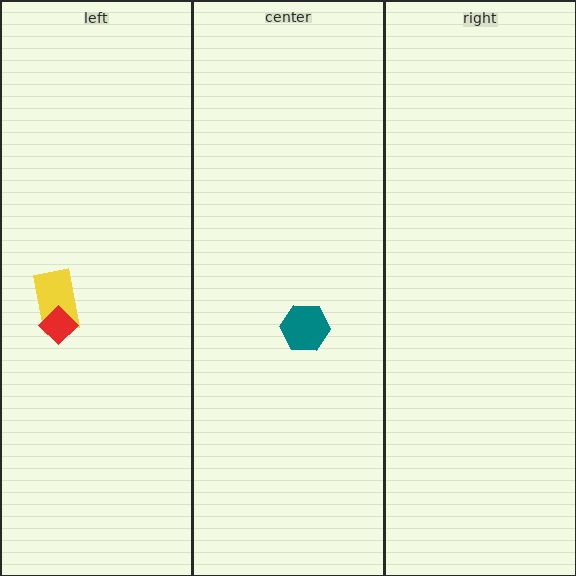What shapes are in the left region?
The yellow rectangle, the red diamond.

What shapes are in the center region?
The teal hexagon.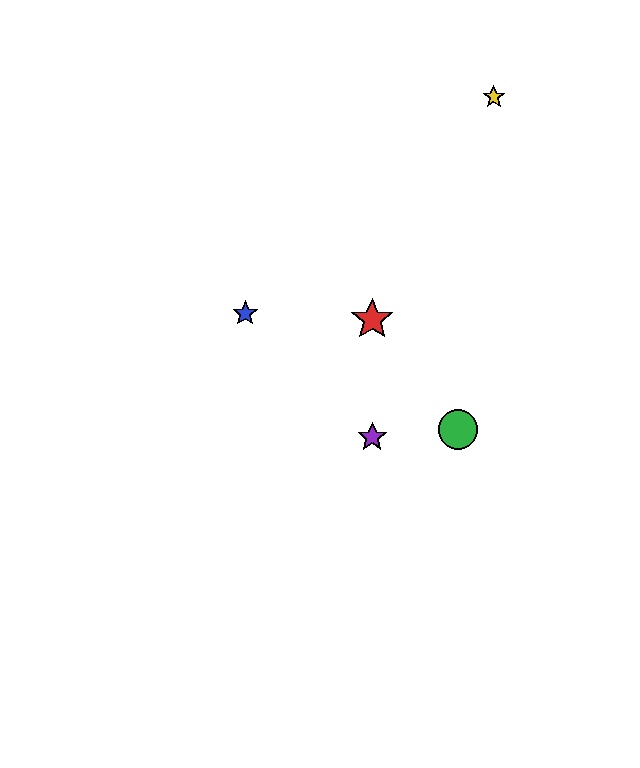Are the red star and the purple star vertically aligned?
Yes, both are at x≈372.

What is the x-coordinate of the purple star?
The purple star is at x≈372.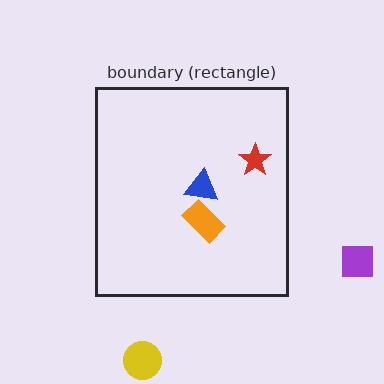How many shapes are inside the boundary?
3 inside, 2 outside.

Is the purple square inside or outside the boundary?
Outside.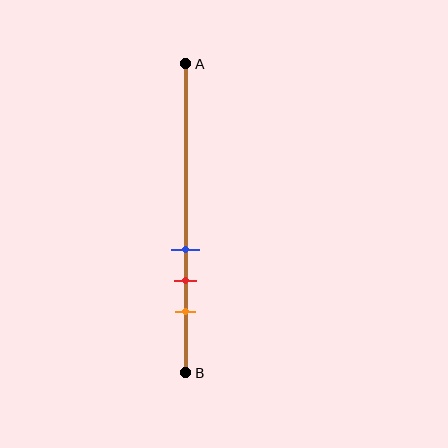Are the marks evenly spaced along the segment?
Yes, the marks are approximately evenly spaced.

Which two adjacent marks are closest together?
The blue and red marks are the closest adjacent pair.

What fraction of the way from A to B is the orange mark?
The orange mark is approximately 80% (0.8) of the way from A to B.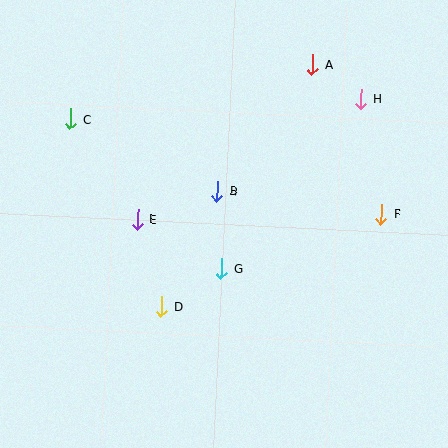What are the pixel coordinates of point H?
Point H is at (361, 99).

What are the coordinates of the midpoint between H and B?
The midpoint between H and B is at (289, 145).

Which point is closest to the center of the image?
Point B at (217, 191) is closest to the center.